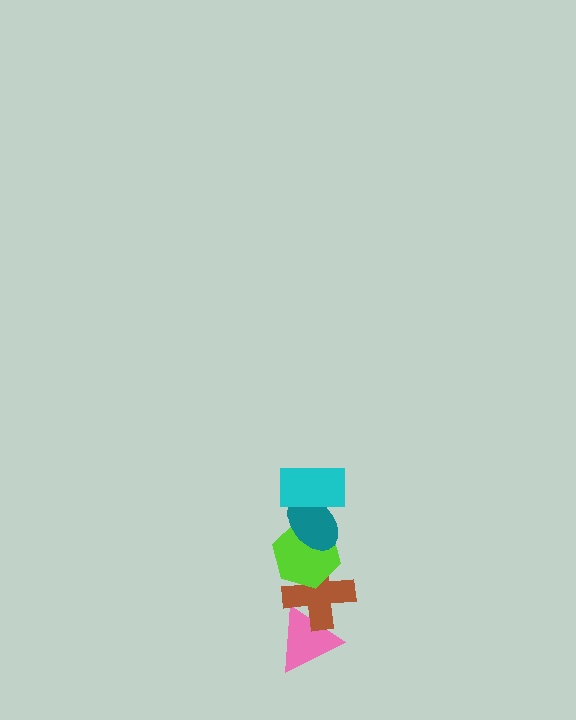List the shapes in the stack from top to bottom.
From top to bottom: the cyan rectangle, the teal ellipse, the lime hexagon, the brown cross, the pink triangle.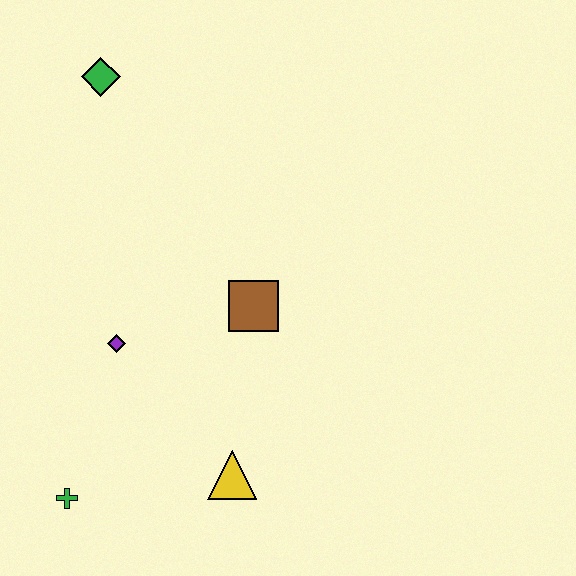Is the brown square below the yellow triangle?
No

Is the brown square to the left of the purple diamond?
No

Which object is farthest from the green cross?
The green diamond is farthest from the green cross.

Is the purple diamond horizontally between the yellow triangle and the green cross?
Yes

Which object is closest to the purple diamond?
The brown square is closest to the purple diamond.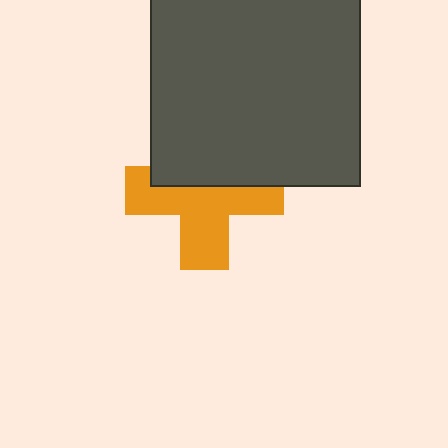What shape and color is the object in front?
The object in front is a dark gray square.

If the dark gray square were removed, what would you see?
You would see the complete orange cross.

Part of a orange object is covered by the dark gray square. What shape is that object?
It is a cross.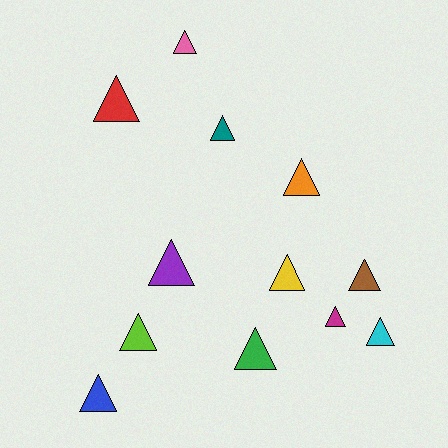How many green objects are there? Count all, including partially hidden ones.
There is 1 green object.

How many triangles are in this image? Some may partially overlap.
There are 12 triangles.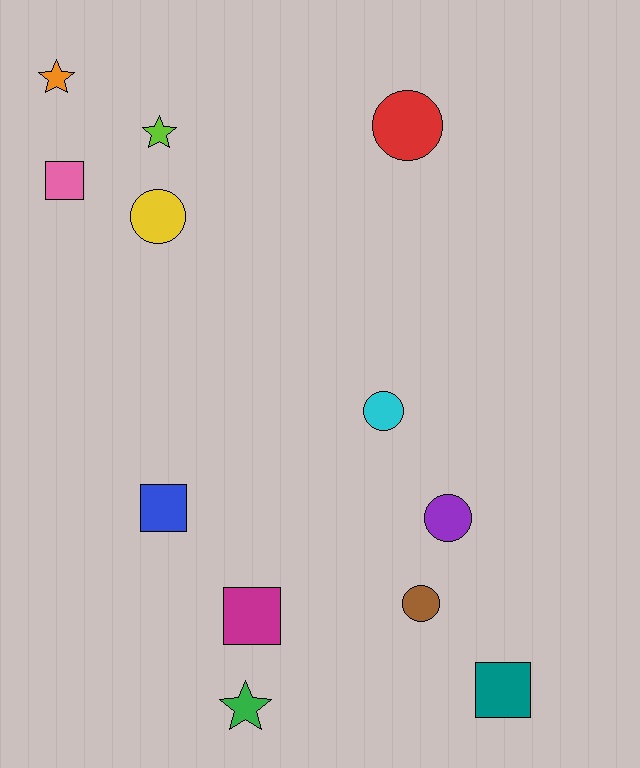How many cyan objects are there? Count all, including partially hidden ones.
There is 1 cyan object.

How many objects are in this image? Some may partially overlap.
There are 12 objects.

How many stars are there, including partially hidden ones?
There are 3 stars.